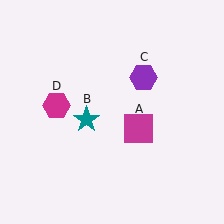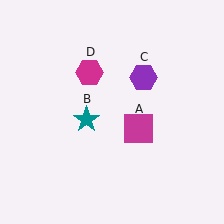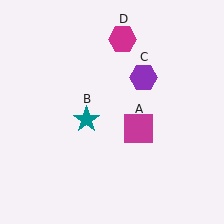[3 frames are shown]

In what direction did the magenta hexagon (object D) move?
The magenta hexagon (object D) moved up and to the right.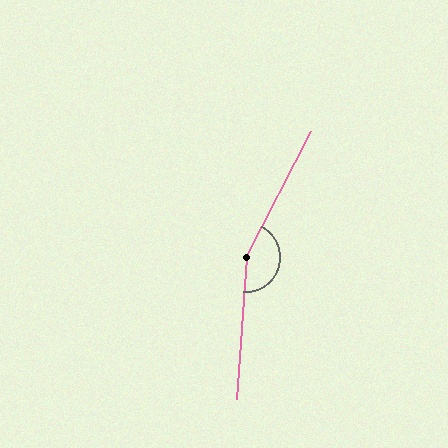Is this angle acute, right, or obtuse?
It is obtuse.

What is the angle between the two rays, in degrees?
Approximately 156 degrees.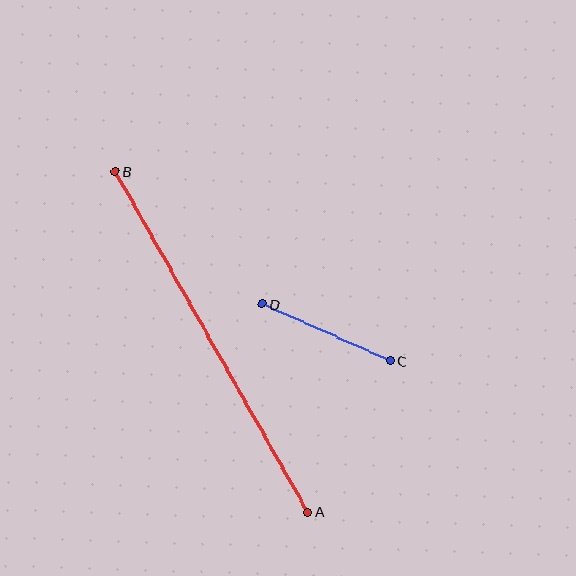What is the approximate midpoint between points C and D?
The midpoint is at approximately (326, 332) pixels.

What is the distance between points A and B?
The distance is approximately 391 pixels.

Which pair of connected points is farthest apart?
Points A and B are farthest apart.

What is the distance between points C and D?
The distance is approximately 140 pixels.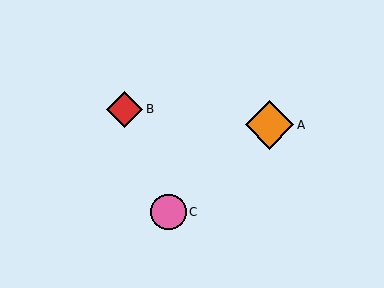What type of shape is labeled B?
Shape B is a red diamond.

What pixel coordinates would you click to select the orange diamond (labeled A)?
Click at (269, 125) to select the orange diamond A.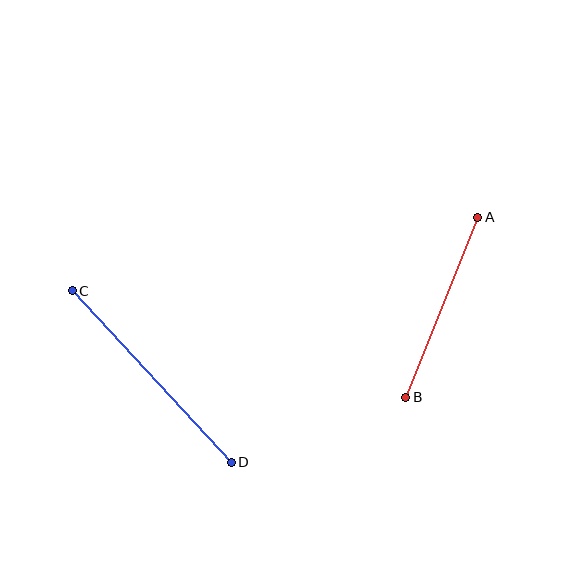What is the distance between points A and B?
The distance is approximately 194 pixels.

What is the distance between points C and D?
The distance is approximately 234 pixels.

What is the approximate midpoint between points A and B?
The midpoint is at approximately (442, 307) pixels.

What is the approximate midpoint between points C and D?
The midpoint is at approximately (152, 377) pixels.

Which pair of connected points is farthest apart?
Points C and D are farthest apart.